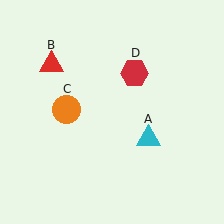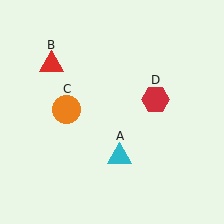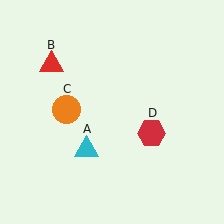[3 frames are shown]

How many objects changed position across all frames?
2 objects changed position: cyan triangle (object A), red hexagon (object D).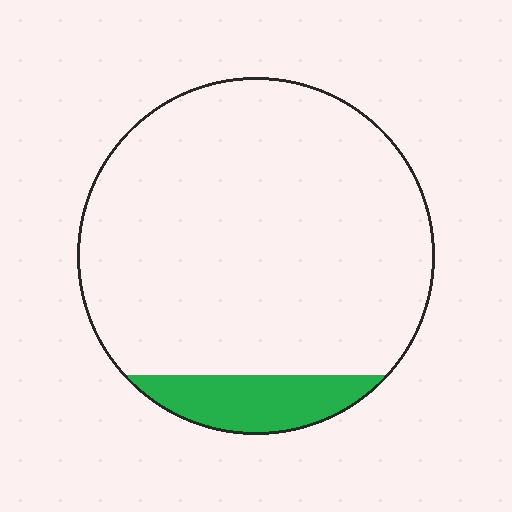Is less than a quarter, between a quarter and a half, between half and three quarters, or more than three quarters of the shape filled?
Less than a quarter.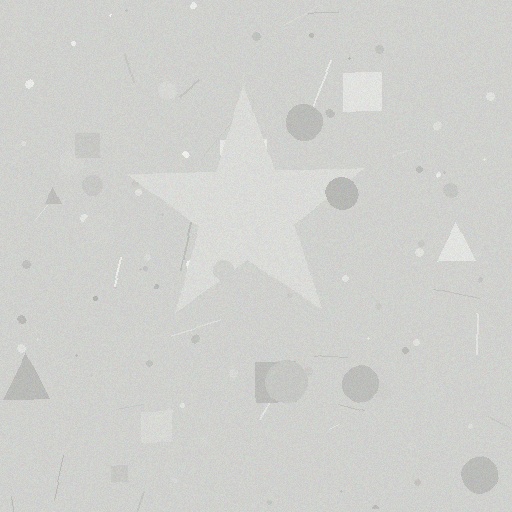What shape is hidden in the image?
A star is hidden in the image.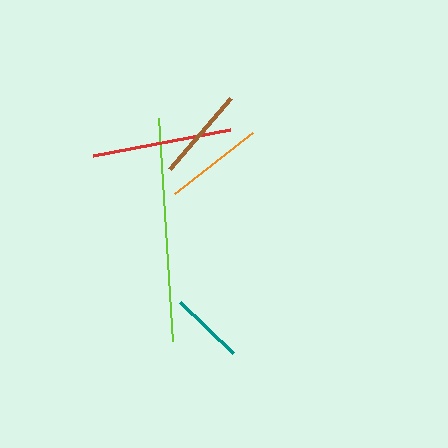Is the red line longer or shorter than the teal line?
The red line is longer than the teal line.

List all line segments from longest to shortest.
From longest to shortest: lime, red, orange, brown, teal.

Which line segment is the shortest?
The teal line is the shortest at approximately 74 pixels.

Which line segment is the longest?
The lime line is the longest at approximately 223 pixels.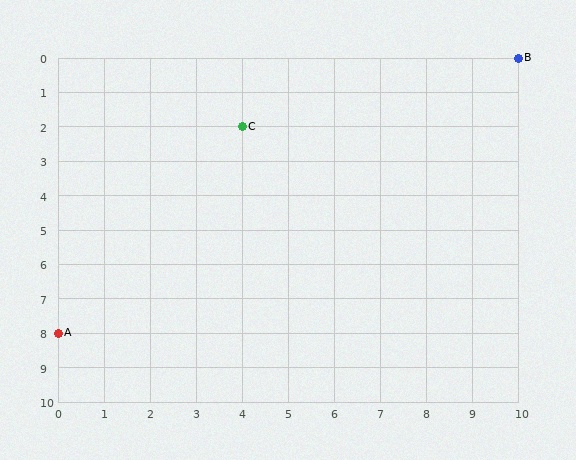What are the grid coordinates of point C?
Point C is at grid coordinates (4, 2).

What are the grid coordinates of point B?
Point B is at grid coordinates (10, 0).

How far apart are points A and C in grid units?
Points A and C are 4 columns and 6 rows apart (about 7.2 grid units diagonally).